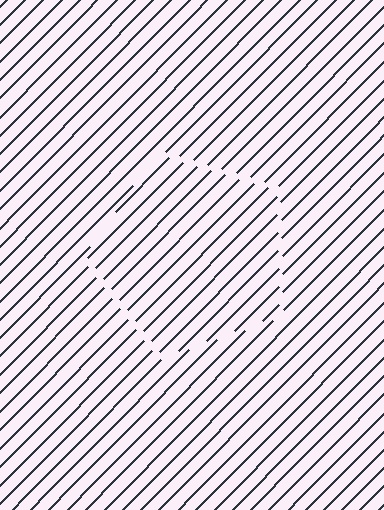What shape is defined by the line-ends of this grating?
An illusory pentagon. The interior of the shape contains the same grating, shifted by half a period — the contour is defined by the phase discontinuity where line-ends from the inner and outer gratings abut.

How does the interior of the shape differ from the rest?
The interior of the shape contains the same grating, shifted by half a period — the contour is defined by the phase discontinuity where line-ends from the inner and outer gratings abut.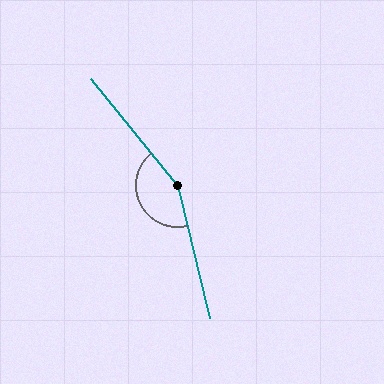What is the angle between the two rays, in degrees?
Approximately 154 degrees.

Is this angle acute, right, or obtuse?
It is obtuse.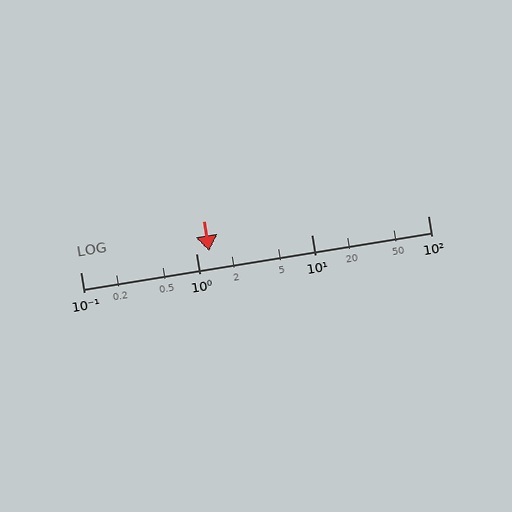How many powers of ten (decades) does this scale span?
The scale spans 3 decades, from 0.1 to 100.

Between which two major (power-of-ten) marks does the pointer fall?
The pointer is between 1 and 10.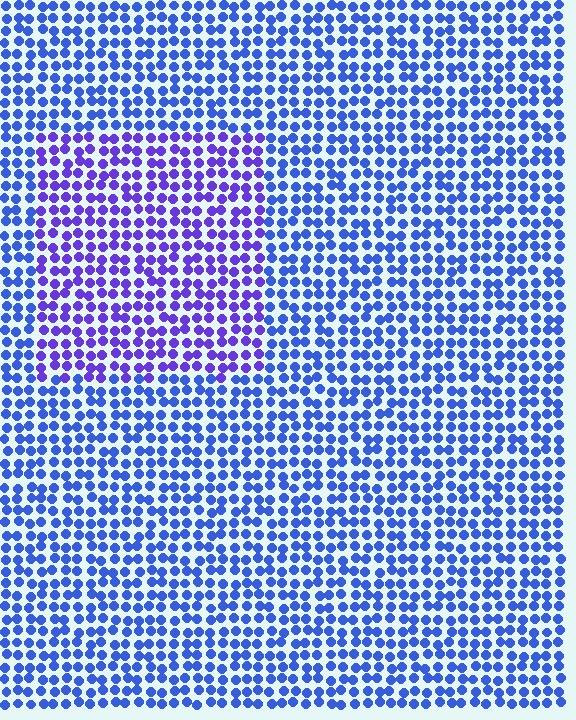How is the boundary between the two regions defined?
The boundary is defined purely by a slight shift in hue (about 31 degrees). Spacing, size, and orientation are identical on both sides.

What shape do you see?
I see a rectangle.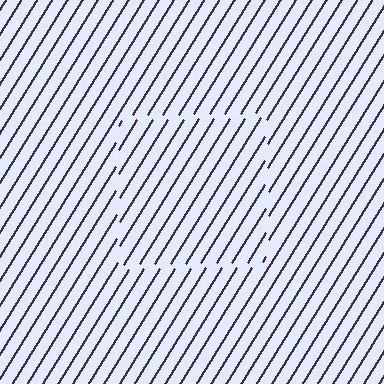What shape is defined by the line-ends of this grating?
An illusory square. The interior of the shape contains the same grating, shifted by half a period — the contour is defined by the phase discontinuity where line-ends from the inner and outer gratings abut.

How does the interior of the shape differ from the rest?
The interior of the shape contains the same grating, shifted by half a period — the contour is defined by the phase discontinuity where line-ends from the inner and outer gratings abut.